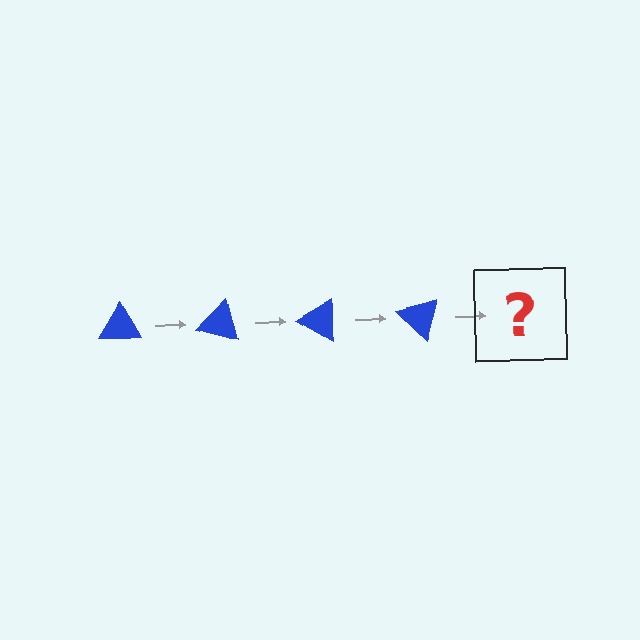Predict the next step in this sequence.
The next step is a blue triangle rotated 60 degrees.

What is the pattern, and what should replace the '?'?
The pattern is that the triangle rotates 15 degrees each step. The '?' should be a blue triangle rotated 60 degrees.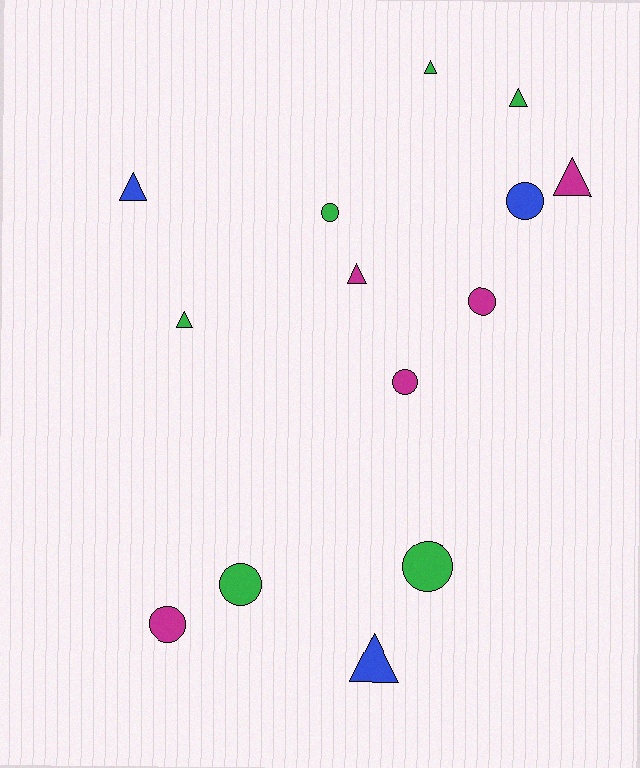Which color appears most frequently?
Green, with 6 objects.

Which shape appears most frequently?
Circle, with 7 objects.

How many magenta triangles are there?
There are 2 magenta triangles.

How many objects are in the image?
There are 14 objects.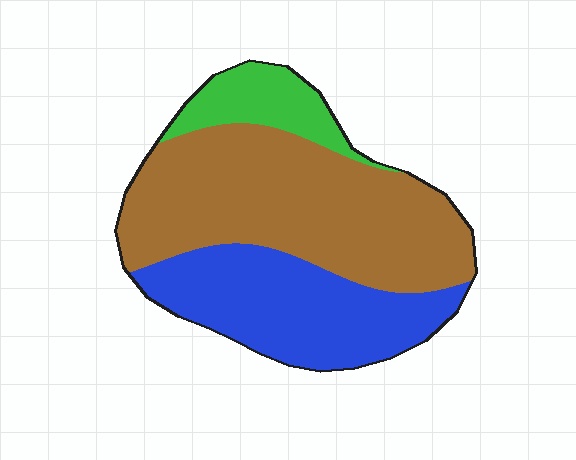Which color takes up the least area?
Green, at roughly 10%.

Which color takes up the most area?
Brown, at roughly 55%.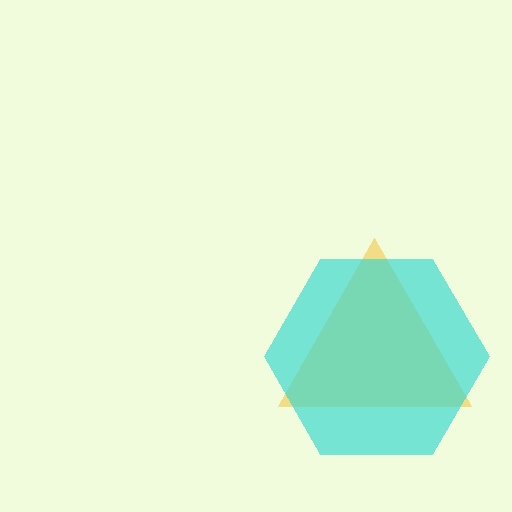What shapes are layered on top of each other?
The layered shapes are: a yellow triangle, a cyan hexagon.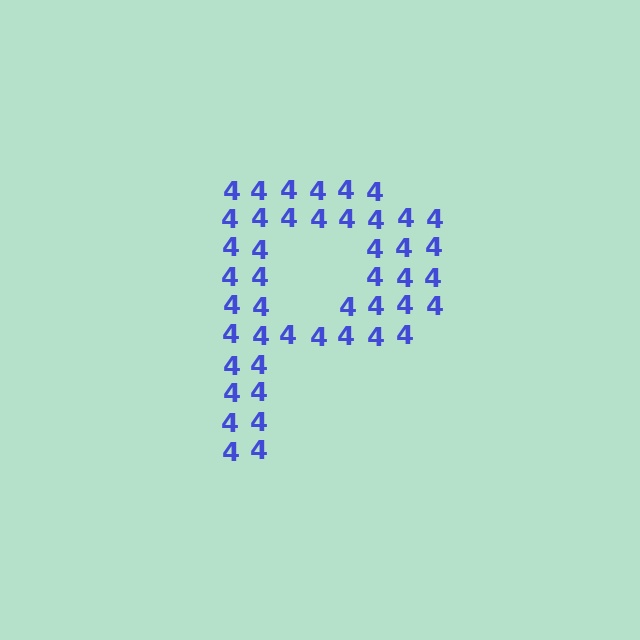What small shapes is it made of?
It is made of small digit 4's.